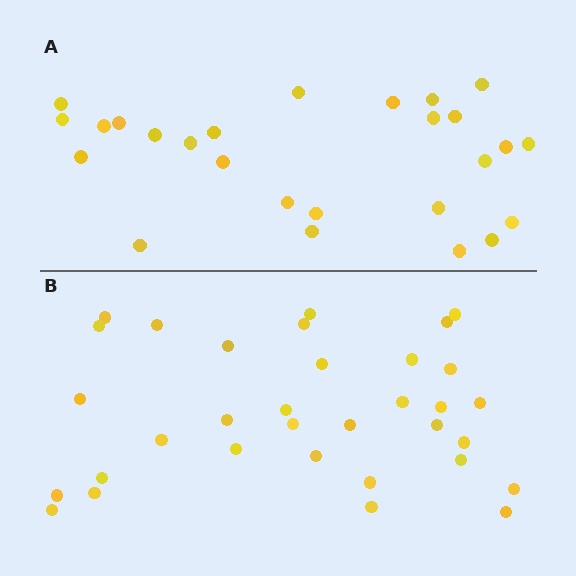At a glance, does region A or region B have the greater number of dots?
Region B (the bottom region) has more dots.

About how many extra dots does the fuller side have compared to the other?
Region B has roughly 8 or so more dots than region A.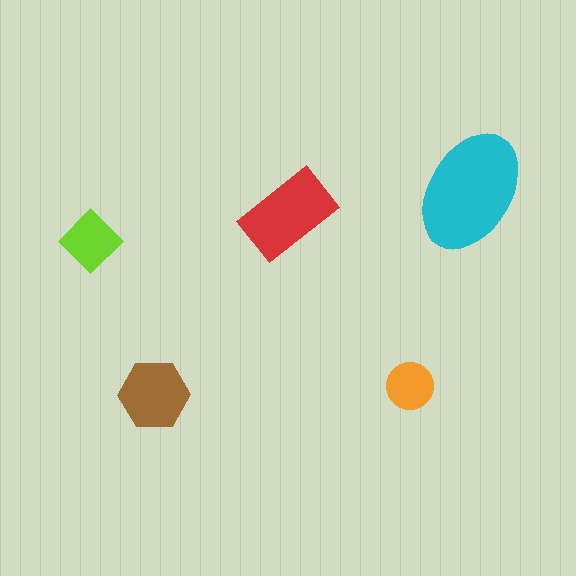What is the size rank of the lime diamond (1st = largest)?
4th.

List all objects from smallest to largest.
The orange circle, the lime diamond, the brown hexagon, the red rectangle, the cyan ellipse.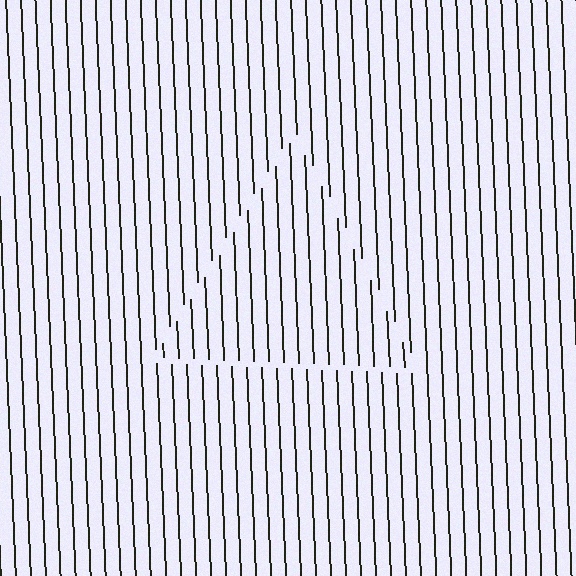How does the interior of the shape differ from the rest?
The interior of the shape contains the same grating, shifted by half a period — the contour is defined by the phase discontinuity where line-ends from the inner and outer gratings abut.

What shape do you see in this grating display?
An illusory triangle. The interior of the shape contains the same grating, shifted by half a period — the contour is defined by the phase discontinuity where line-ends from the inner and outer gratings abut.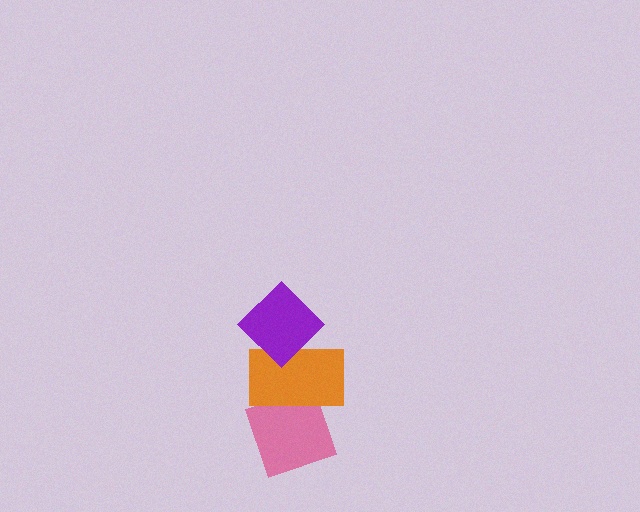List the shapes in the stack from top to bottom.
From top to bottom: the purple diamond, the orange rectangle, the pink diamond.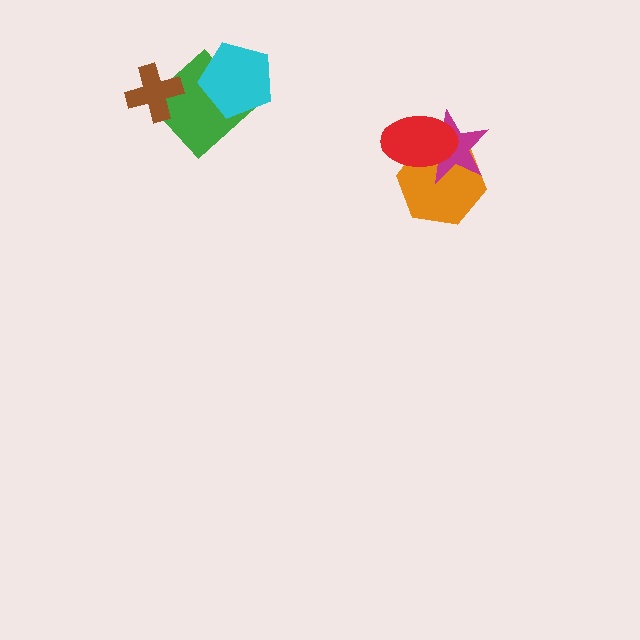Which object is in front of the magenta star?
The red ellipse is in front of the magenta star.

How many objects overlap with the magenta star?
2 objects overlap with the magenta star.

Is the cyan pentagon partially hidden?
No, no other shape covers it.